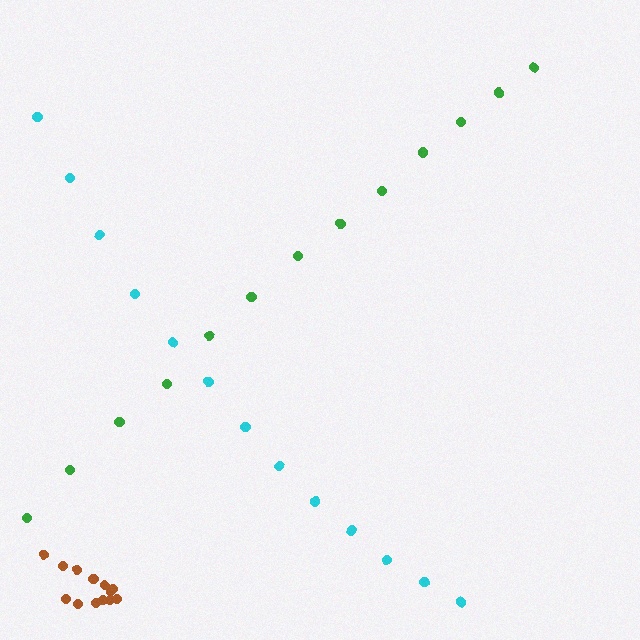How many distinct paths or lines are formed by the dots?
There are 3 distinct paths.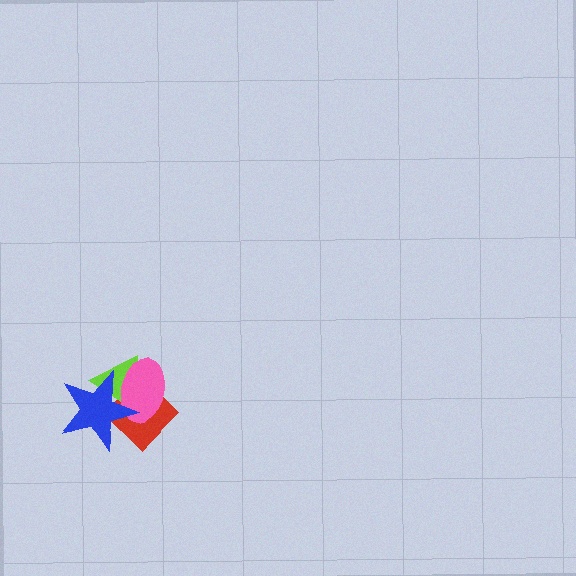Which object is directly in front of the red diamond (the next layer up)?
The lime triangle is directly in front of the red diamond.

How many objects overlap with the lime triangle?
3 objects overlap with the lime triangle.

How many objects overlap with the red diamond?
3 objects overlap with the red diamond.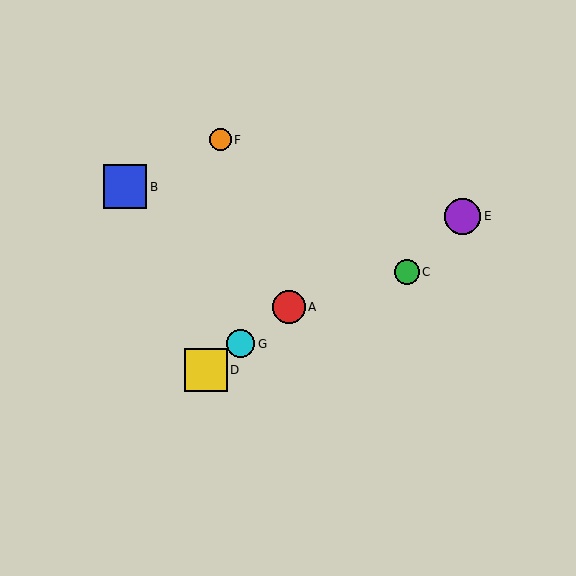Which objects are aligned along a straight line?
Objects A, D, G are aligned along a straight line.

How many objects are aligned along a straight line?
3 objects (A, D, G) are aligned along a straight line.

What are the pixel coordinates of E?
Object E is at (463, 216).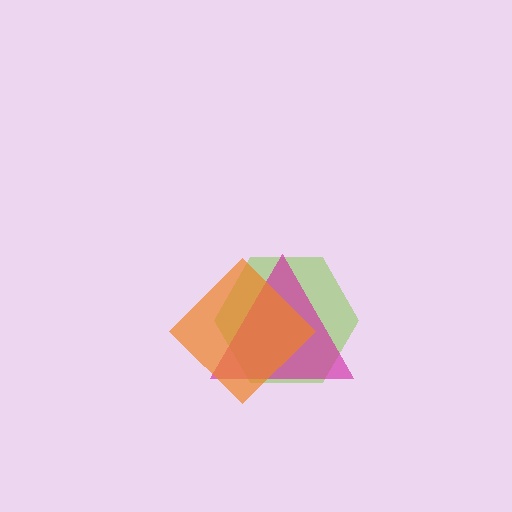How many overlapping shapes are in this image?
There are 3 overlapping shapes in the image.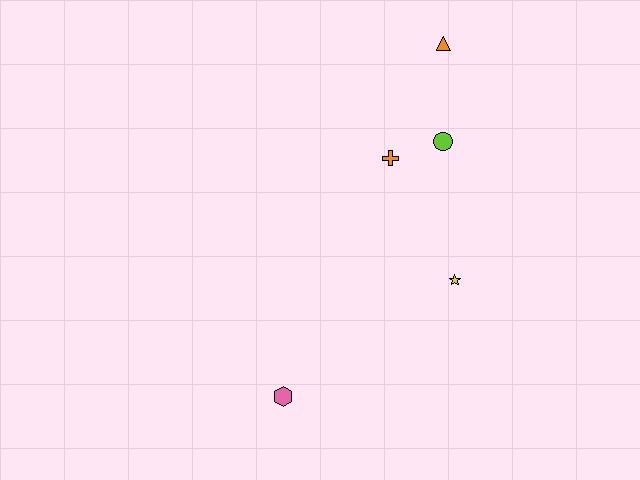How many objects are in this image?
There are 5 objects.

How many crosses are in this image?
There is 1 cross.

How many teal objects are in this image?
There are no teal objects.